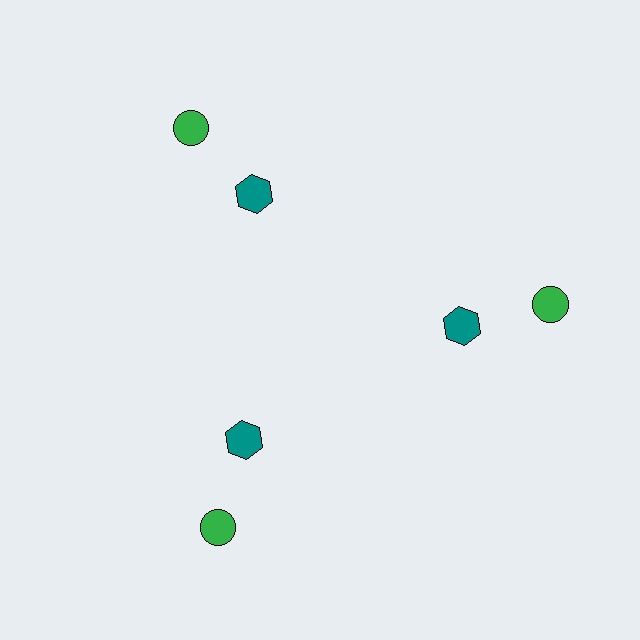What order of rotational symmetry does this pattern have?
This pattern has 3-fold rotational symmetry.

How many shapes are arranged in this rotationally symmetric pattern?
There are 6 shapes, arranged in 3 groups of 2.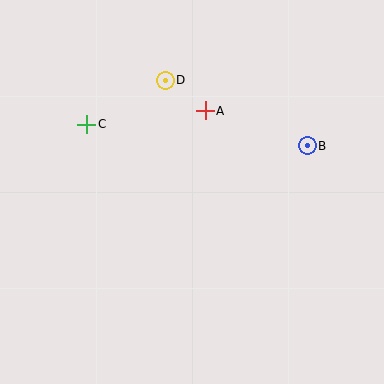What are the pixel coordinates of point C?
Point C is at (87, 124).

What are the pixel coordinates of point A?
Point A is at (205, 111).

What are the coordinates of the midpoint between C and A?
The midpoint between C and A is at (146, 118).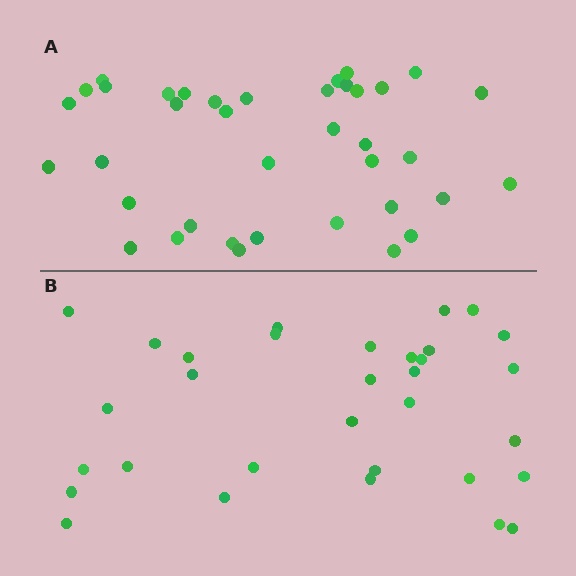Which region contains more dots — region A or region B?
Region A (the top region) has more dots.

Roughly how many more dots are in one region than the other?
Region A has about 6 more dots than region B.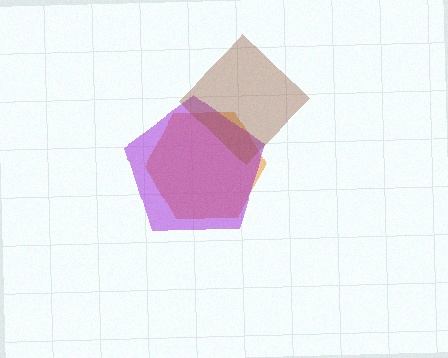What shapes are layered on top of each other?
The layered shapes are: an orange hexagon, a purple pentagon, a brown diamond.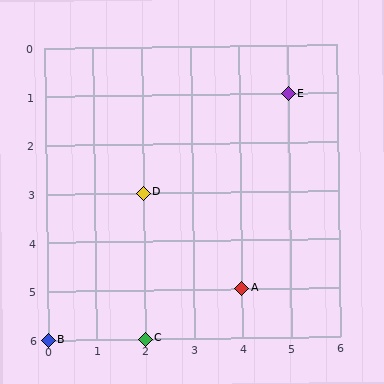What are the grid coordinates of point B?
Point B is at grid coordinates (0, 6).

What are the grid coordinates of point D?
Point D is at grid coordinates (2, 3).